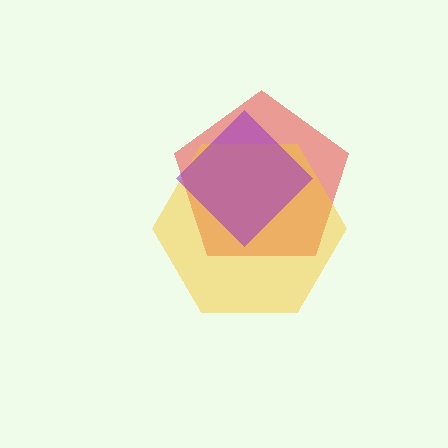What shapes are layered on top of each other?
The layered shapes are: a red pentagon, a yellow hexagon, a purple diamond.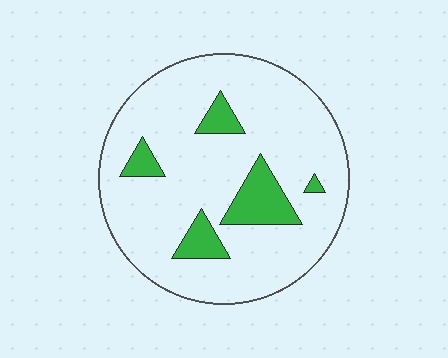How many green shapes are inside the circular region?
5.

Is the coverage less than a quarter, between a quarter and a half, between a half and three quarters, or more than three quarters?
Less than a quarter.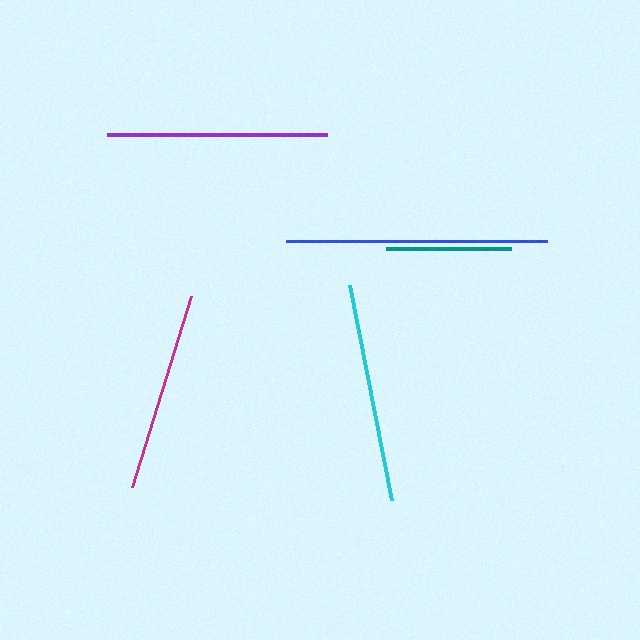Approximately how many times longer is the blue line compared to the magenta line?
The blue line is approximately 1.3 times the length of the magenta line.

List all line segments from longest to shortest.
From longest to shortest: blue, purple, cyan, magenta, teal.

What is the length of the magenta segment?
The magenta segment is approximately 199 pixels long.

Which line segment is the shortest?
The teal line is the shortest at approximately 126 pixels.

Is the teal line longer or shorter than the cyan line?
The cyan line is longer than the teal line.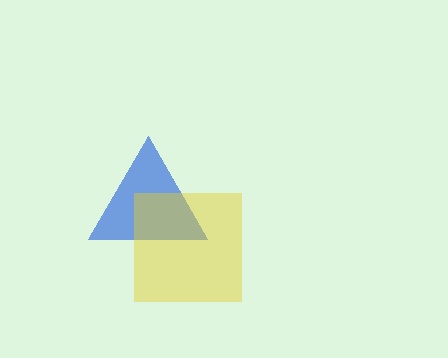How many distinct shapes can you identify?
There are 2 distinct shapes: a blue triangle, a yellow square.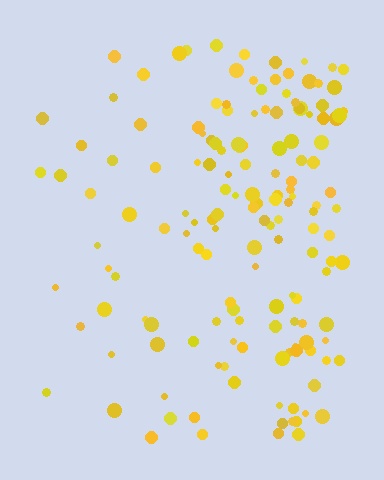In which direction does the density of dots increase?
From left to right, with the right side densest.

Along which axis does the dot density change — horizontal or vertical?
Horizontal.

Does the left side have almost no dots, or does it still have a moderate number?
Still a moderate number, just noticeably fewer than the right.